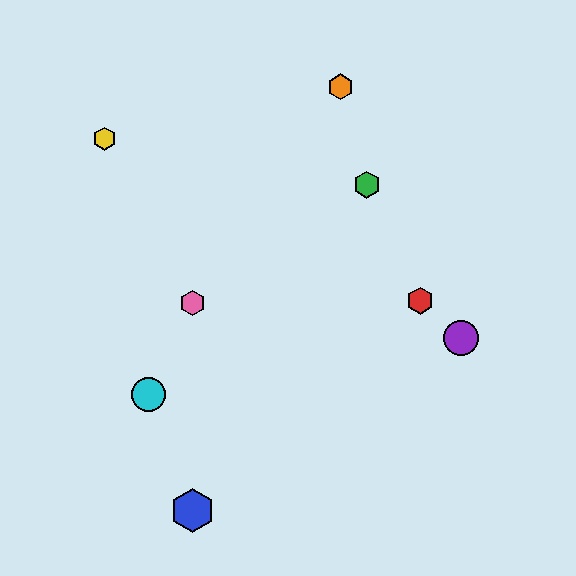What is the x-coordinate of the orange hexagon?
The orange hexagon is at x≈340.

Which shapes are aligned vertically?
The blue hexagon, the pink hexagon are aligned vertically.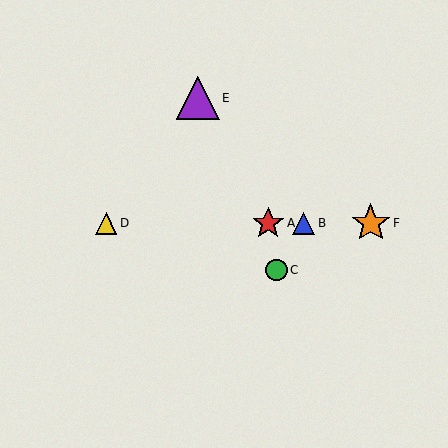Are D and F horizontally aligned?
Yes, both are at y≈223.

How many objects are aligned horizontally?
4 objects (A, B, D, F) are aligned horizontally.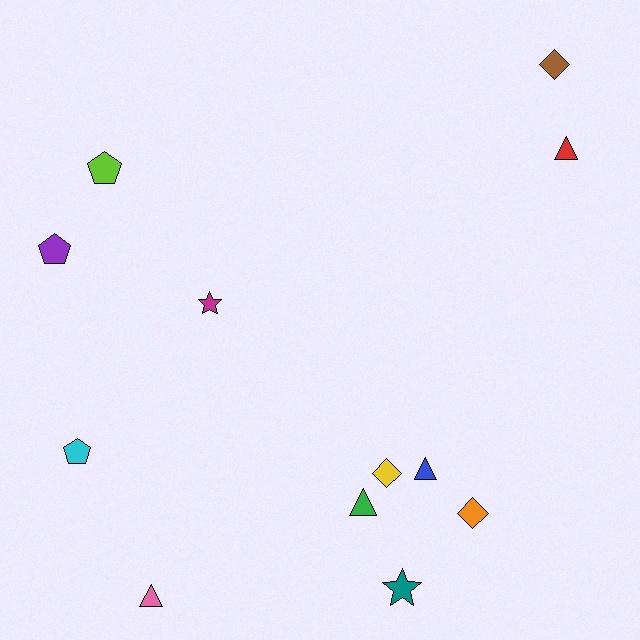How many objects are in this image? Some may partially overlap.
There are 12 objects.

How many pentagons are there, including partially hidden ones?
There are 3 pentagons.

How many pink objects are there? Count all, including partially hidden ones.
There is 1 pink object.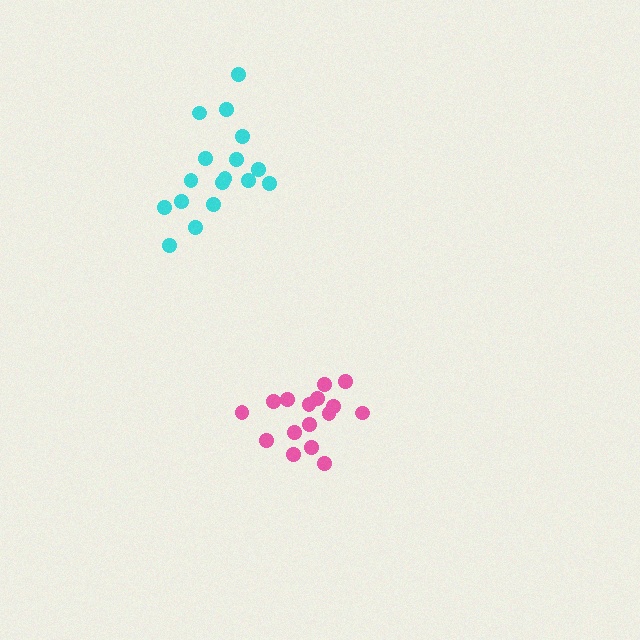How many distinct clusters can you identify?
There are 2 distinct clusters.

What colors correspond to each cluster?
The clusters are colored: pink, cyan.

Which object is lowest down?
The pink cluster is bottommost.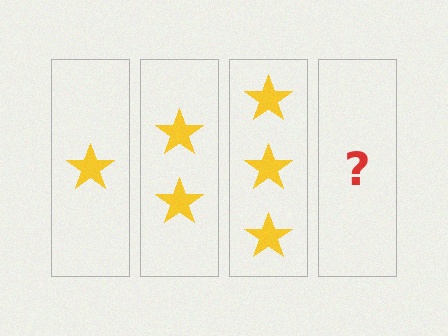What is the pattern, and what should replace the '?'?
The pattern is that each step adds one more star. The '?' should be 4 stars.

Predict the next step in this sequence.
The next step is 4 stars.